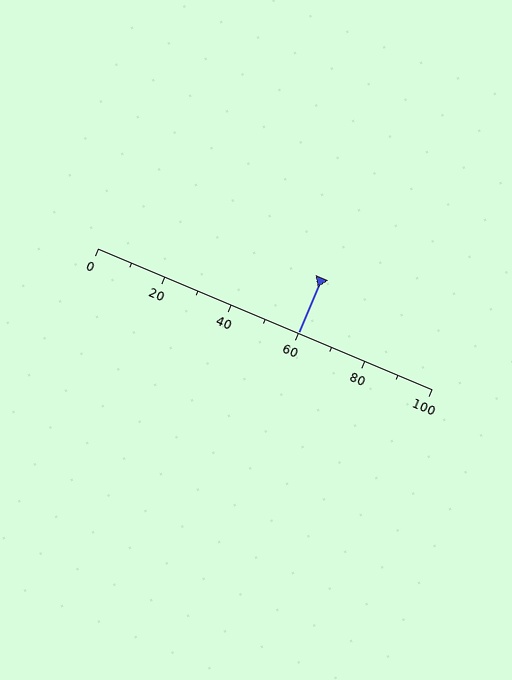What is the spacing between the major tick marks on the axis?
The major ticks are spaced 20 apart.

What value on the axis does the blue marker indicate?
The marker indicates approximately 60.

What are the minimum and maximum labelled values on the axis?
The axis runs from 0 to 100.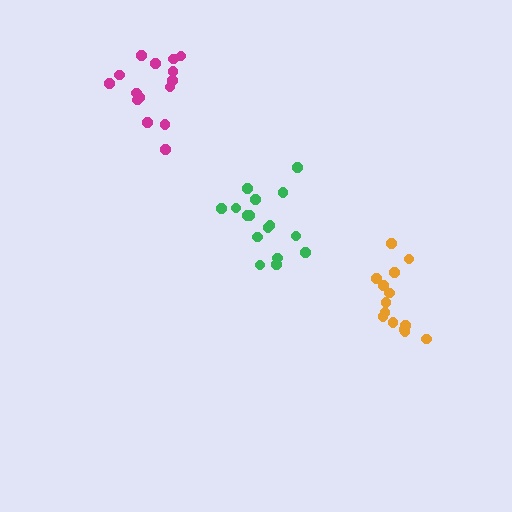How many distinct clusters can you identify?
There are 3 distinct clusters.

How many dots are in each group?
Group 1: 14 dots, Group 2: 16 dots, Group 3: 15 dots (45 total).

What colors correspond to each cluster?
The clusters are colored: orange, green, magenta.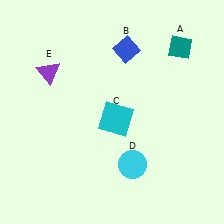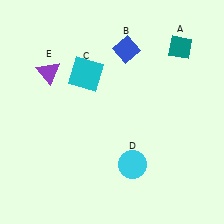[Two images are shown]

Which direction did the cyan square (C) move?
The cyan square (C) moved up.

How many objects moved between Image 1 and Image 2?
1 object moved between the two images.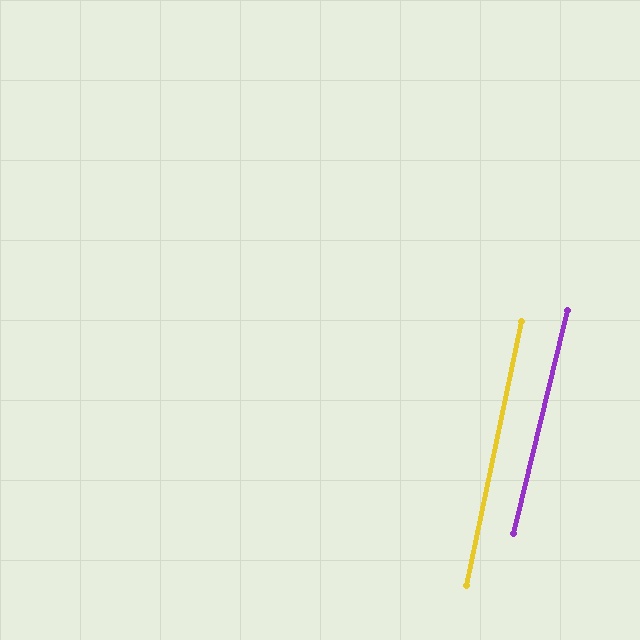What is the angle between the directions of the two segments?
Approximately 2 degrees.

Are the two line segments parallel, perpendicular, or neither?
Parallel — their directions differ by only 1.9°.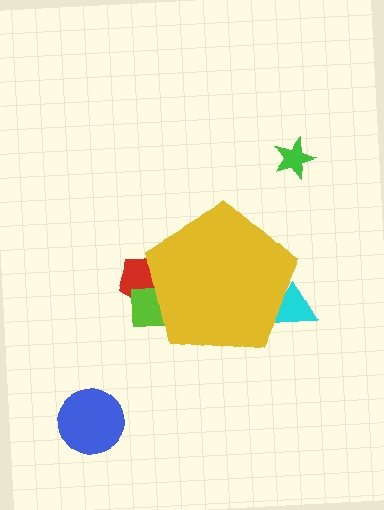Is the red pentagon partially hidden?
Yes, the red pentagon is partially hidden behind the yellow pentagon.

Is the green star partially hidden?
No, the green star is fully visible.